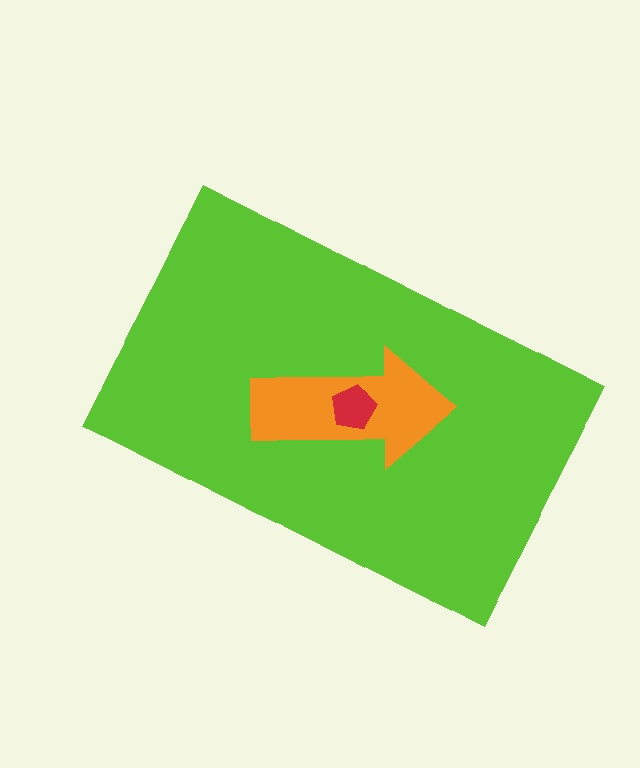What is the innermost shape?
The red pentagon.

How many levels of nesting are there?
3.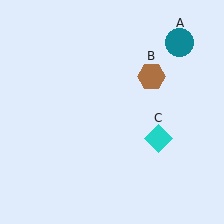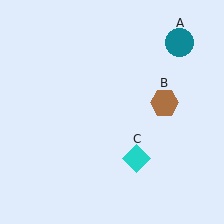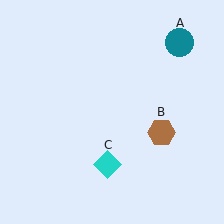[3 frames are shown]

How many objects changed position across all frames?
2 objects changed position: brown hexagon (object B), cyan diamond (object C).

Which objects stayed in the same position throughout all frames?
Teal circle (object A) remained stationary.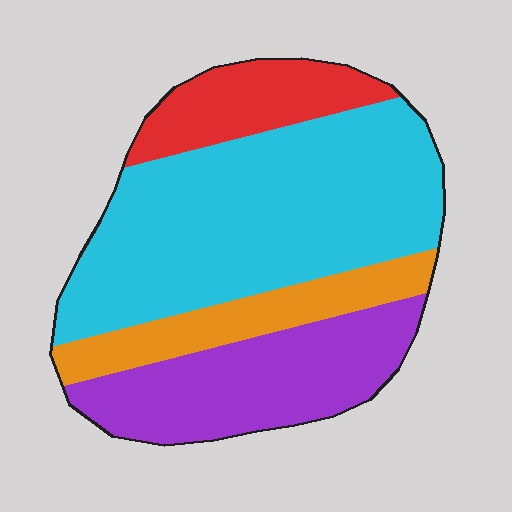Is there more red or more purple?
Purple.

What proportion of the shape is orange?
Orange takes up less than a quarter of the shape.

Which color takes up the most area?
Cyan, at roughly 50%.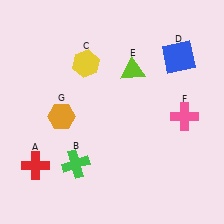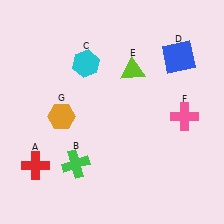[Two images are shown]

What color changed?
The hexagon (C) changed from yellow in Image 1 to cyan in Image 2.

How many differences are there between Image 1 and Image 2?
There is 1 difference between the two images.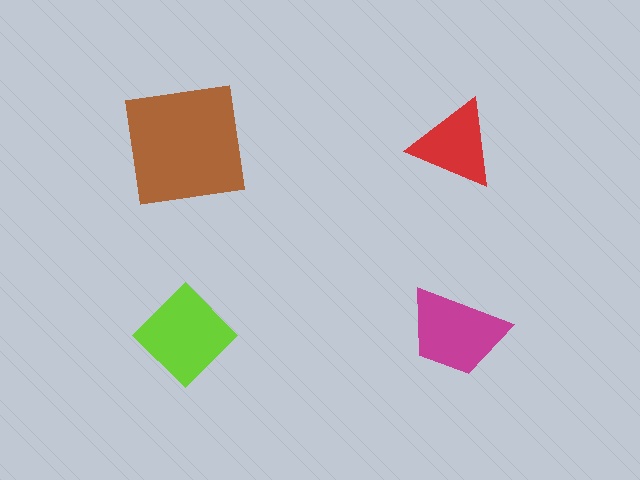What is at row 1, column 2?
A red triangle.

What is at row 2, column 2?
A magenta trapezoid.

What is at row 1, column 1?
A brown square.